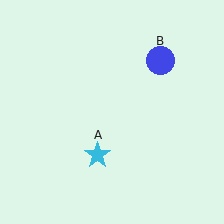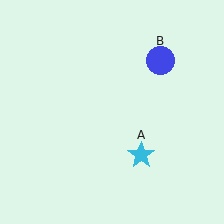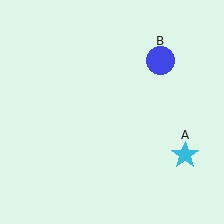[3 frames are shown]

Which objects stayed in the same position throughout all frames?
Blue circle (object B) remained stationary.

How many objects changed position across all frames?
1 object changed position: cyan star (object A).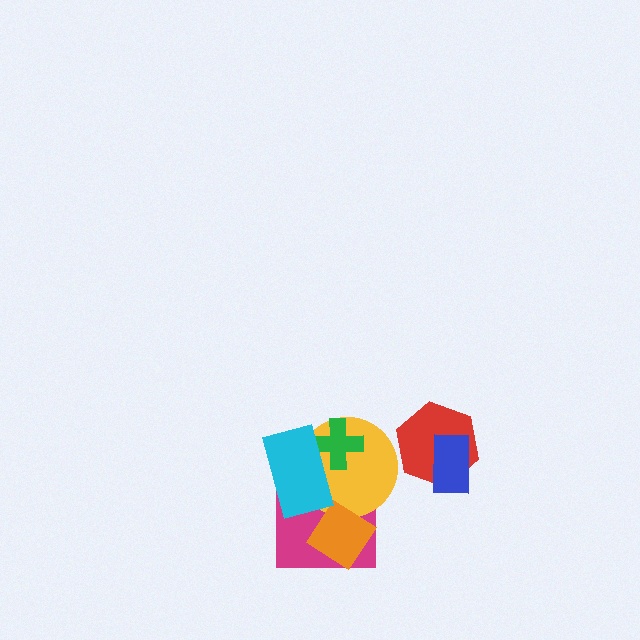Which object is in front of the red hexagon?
The blue rectangle is in front of the red hexagon.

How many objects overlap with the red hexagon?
1 object overlaps with the red hexagon.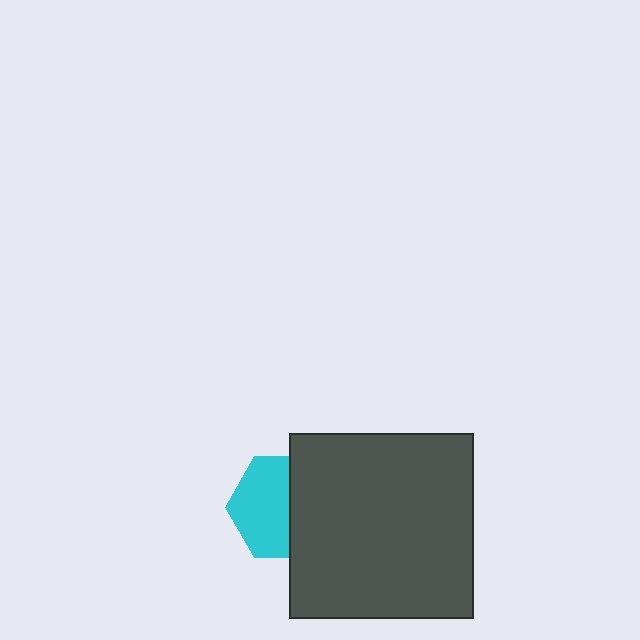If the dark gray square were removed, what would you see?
You would see the complete cyan hexagon.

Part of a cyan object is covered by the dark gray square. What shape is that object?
It is a hexagon.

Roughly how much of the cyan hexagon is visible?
About half of it is visible (roughly 57%).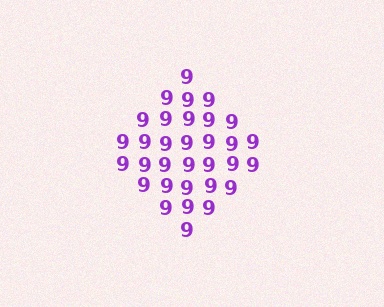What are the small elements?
The small elements are digit 9's.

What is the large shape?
The large shape is a diamond.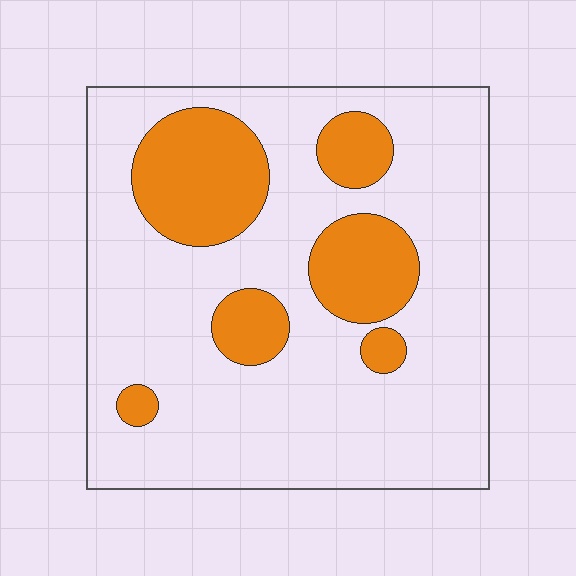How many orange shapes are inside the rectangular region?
6.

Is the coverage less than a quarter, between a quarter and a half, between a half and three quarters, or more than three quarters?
Less than a quarter.